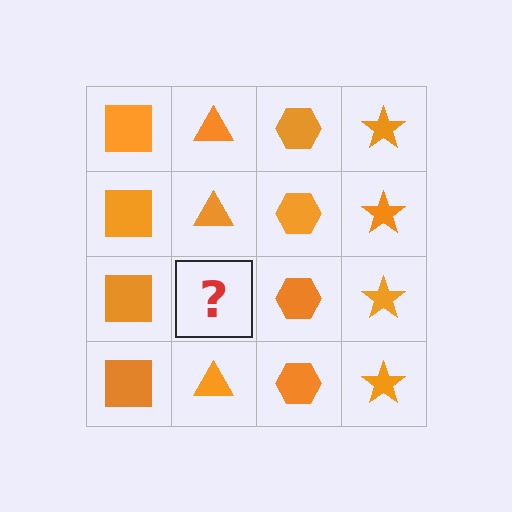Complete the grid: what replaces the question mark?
The question mark should be replaced with an orange triangle.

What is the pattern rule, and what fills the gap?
The rule is that each column has a consistent shape. The gap should be filled with an orange triangle.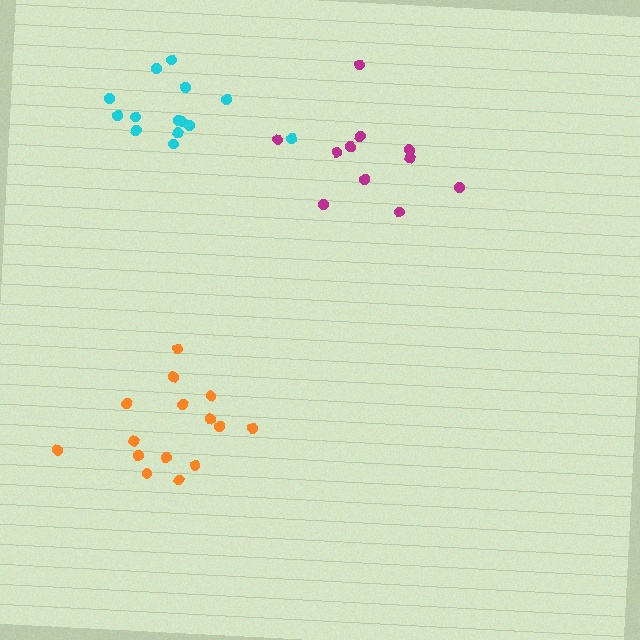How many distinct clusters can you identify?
There are 3 distinct clusters.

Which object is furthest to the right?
The magenta cluster is rightmost.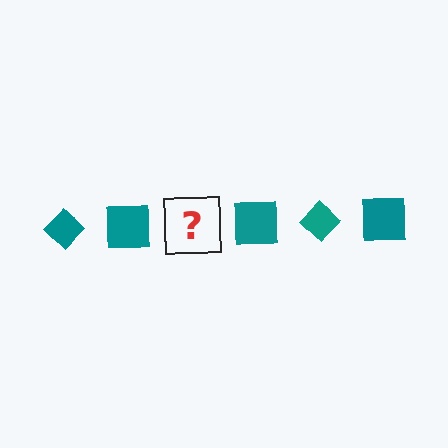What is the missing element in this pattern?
The missing element is a teal diamond.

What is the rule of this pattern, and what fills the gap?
The rule is that the pattern cycles through diamond, square shapes in teal. The gap should be filled with a teal diamond.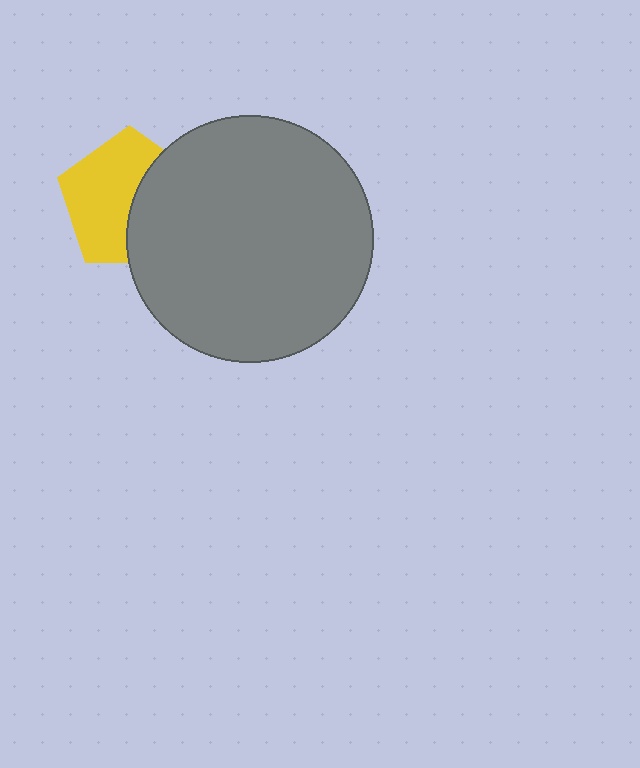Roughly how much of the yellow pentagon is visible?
About half of it is visible (roughly 57%).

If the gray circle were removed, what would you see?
You would see the complete yellow pentagon.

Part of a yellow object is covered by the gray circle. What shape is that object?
It is a pentagon.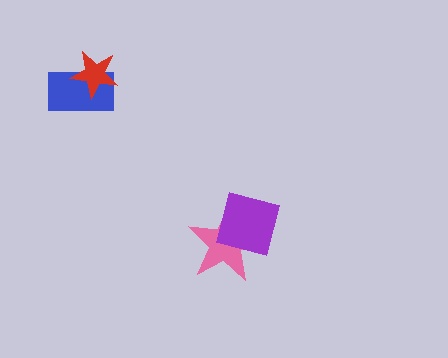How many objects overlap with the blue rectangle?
1 object overlaps with the blue rectangle.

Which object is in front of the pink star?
The purple square is in front of the pink star.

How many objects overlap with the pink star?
1 object overlaps with the pink star.